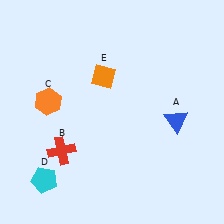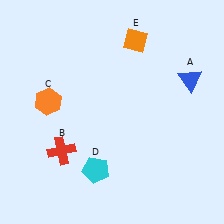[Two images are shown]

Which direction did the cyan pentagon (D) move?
The cyan pentagon (D) moved right.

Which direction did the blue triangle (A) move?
The blue triangle (A) moved up.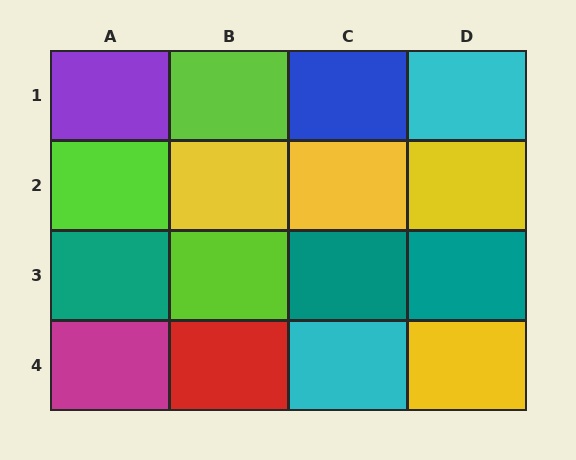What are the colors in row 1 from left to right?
Purple, lime, blue, cyan.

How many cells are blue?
1 cell is blue.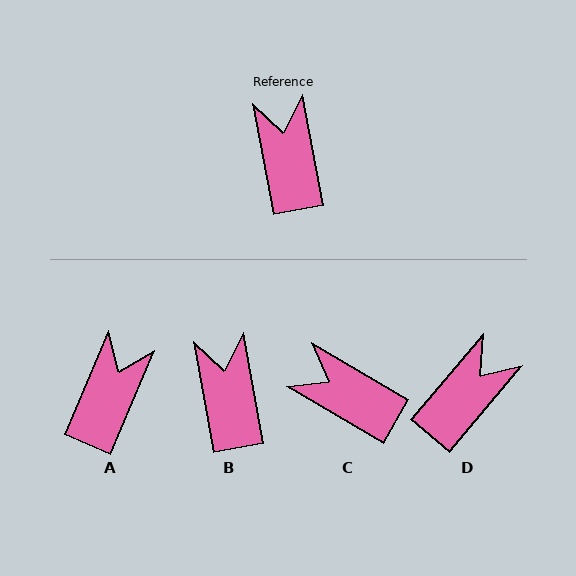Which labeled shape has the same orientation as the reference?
B.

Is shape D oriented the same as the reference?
No, it is off by about 50 degrees.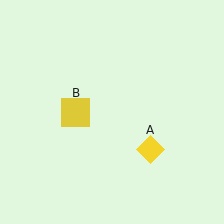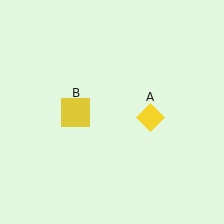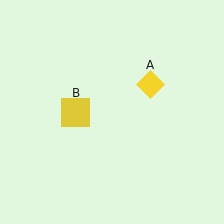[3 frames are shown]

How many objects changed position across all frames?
1 object changed position: yellow diamond (object A).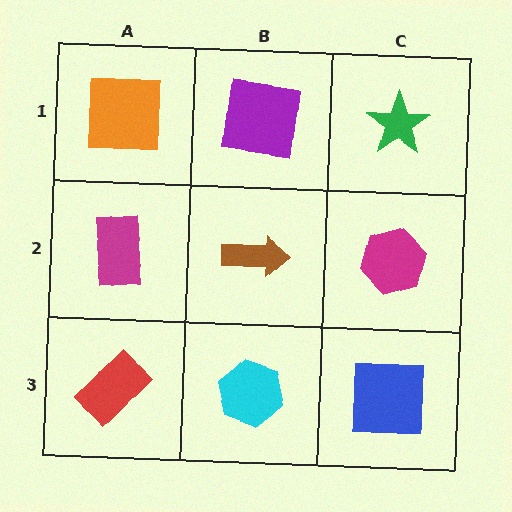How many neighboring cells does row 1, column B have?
3.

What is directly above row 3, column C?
A magenta hexagon.